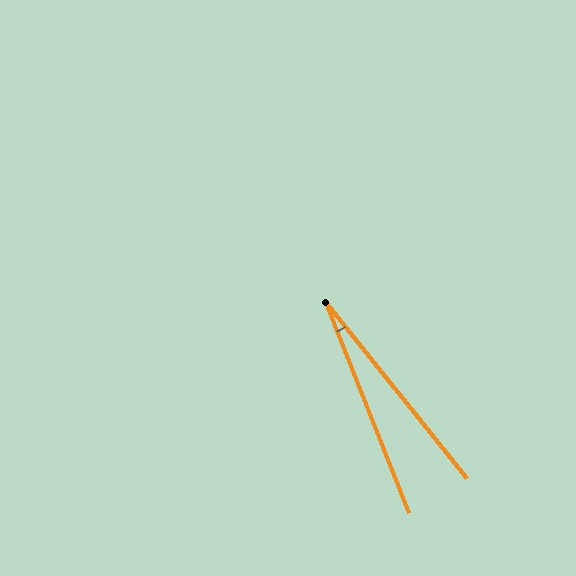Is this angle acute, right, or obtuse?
It is acute.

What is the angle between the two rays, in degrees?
Approximately 17 degrees.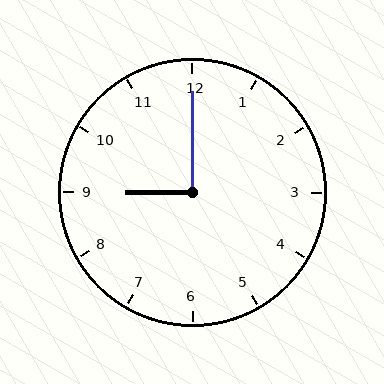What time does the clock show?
9:00.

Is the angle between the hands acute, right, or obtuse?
It is right.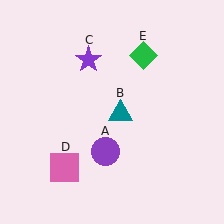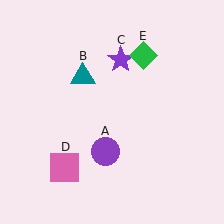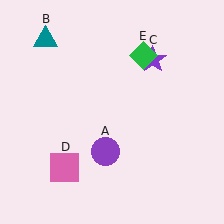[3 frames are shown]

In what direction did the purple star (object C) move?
The purple star (object C) moved right.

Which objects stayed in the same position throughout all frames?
Purple circle (object A) and pink square (object D) and green diamond (object E) remained stationary.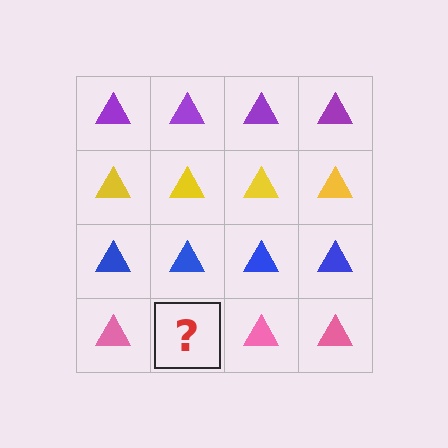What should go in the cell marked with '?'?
The missing cell should contain a pink triangle.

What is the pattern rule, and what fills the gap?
The rule is that each row has a consistent color. The gap should be filled with a pink triangle.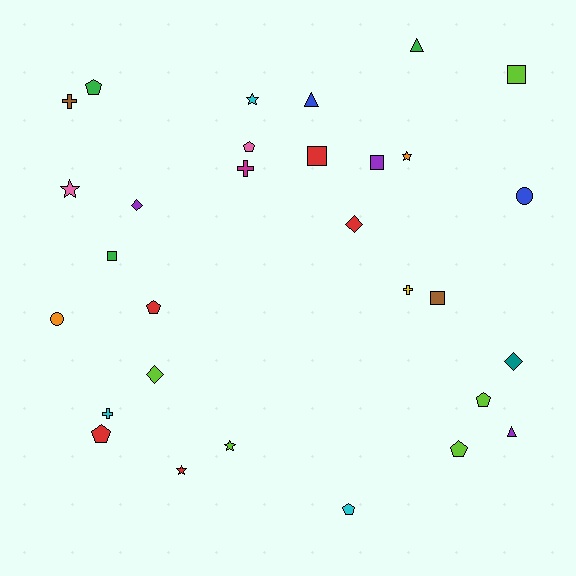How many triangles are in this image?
There are 3 triangles.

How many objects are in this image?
There are 30 objects.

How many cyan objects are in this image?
There are 3 cyan objects.